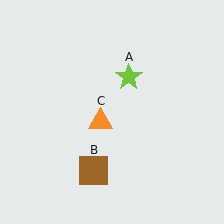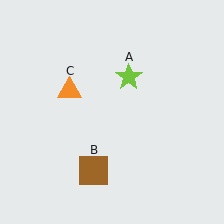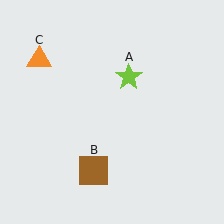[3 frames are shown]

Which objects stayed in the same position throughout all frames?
Lime star (object A) and brown square (object B) remained stationary.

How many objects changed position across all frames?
1 object changed position: orange triangle (object C).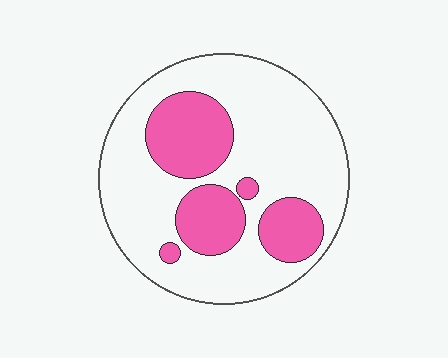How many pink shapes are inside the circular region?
5.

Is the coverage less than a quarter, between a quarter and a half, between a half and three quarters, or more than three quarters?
Between a quarter and a half.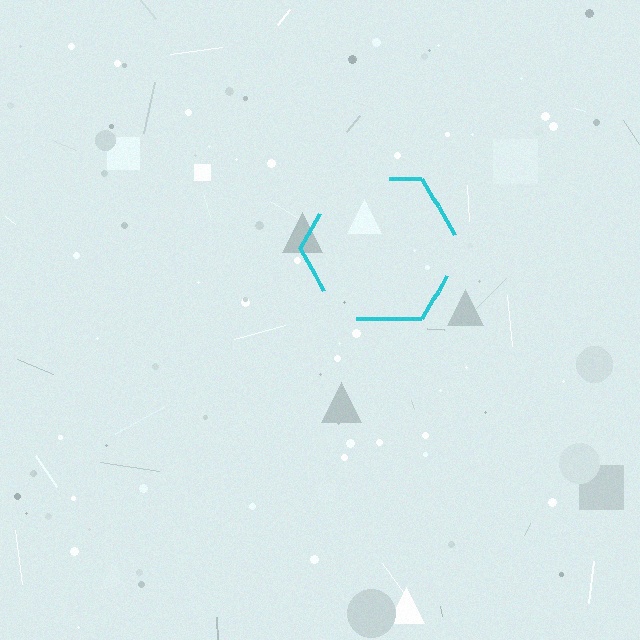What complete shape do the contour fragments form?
The contour fragments form a hexagon.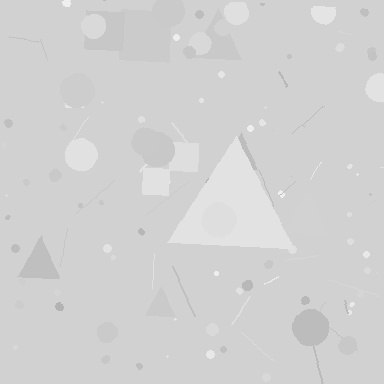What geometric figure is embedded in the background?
A triangle is embedded in the background.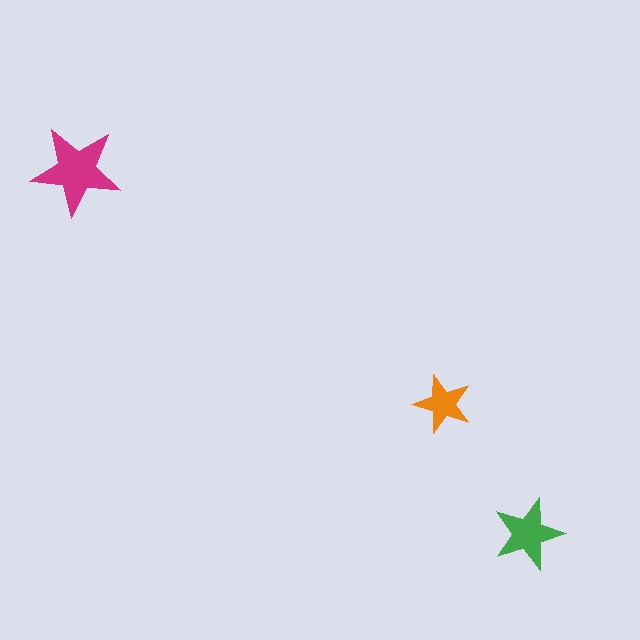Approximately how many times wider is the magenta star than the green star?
About 1.5 times wider.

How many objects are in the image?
There are 3 objects in the image.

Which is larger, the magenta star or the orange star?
The magenta one.